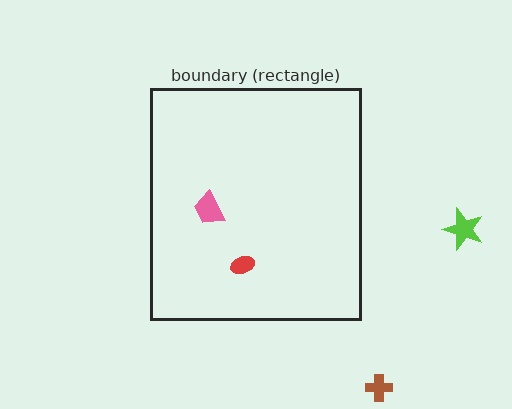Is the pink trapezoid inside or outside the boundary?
Inside.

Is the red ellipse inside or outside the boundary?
Inside.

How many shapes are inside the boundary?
2 inside, 2 outside.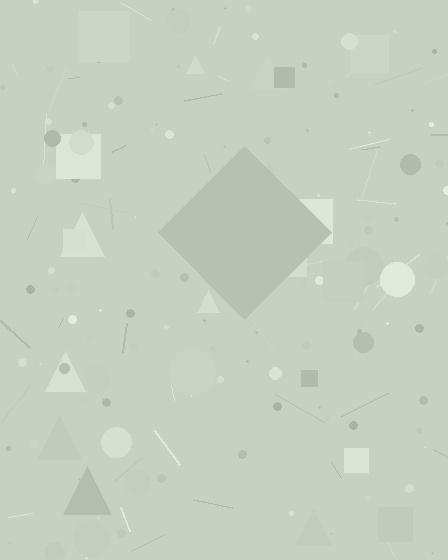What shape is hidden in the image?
A diamond is hidden in the image.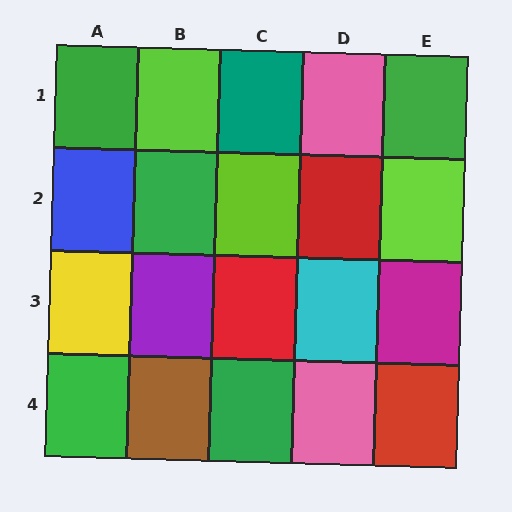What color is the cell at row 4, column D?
Pink.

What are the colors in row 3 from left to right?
Yellow, purple, red, cyan, magenta.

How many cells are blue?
1 cell is blue.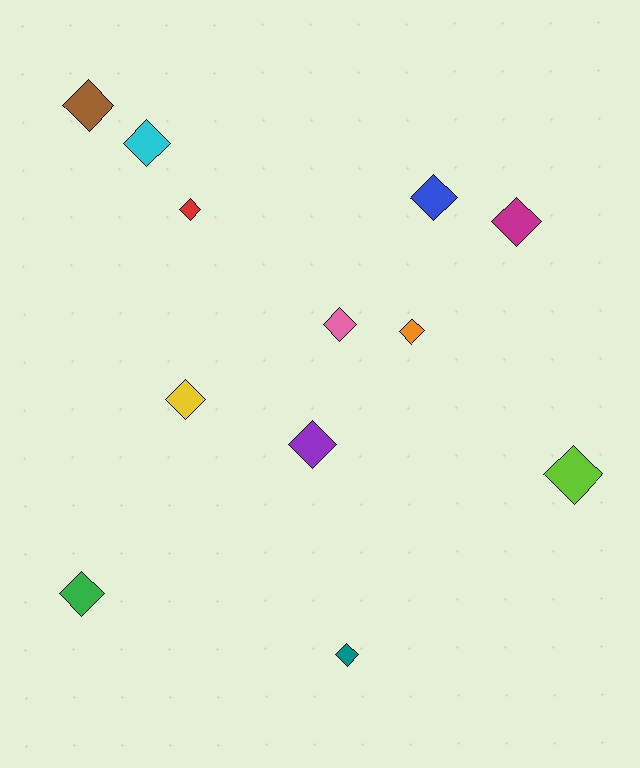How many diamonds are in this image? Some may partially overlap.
There are 12 diamonds.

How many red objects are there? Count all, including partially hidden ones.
There is 1 red object.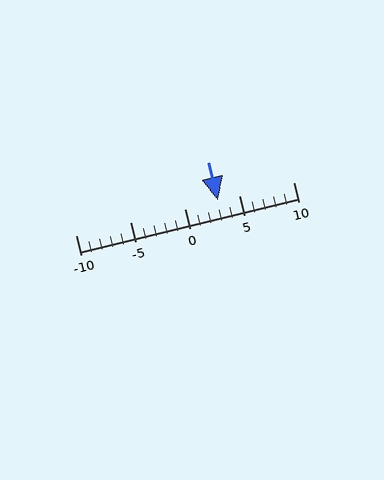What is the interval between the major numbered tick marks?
The major tick marks are spaced 5 units apart.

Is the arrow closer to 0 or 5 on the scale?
The arrow is closer to 5.